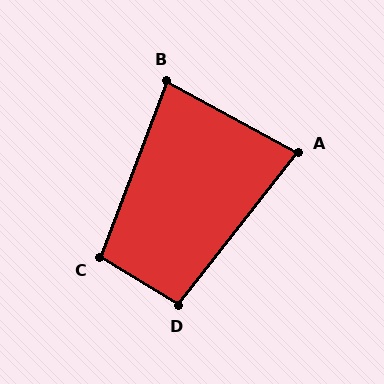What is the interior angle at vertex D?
Approximately 97 degrees (obtuse).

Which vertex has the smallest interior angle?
A, at approximately 80 degrees.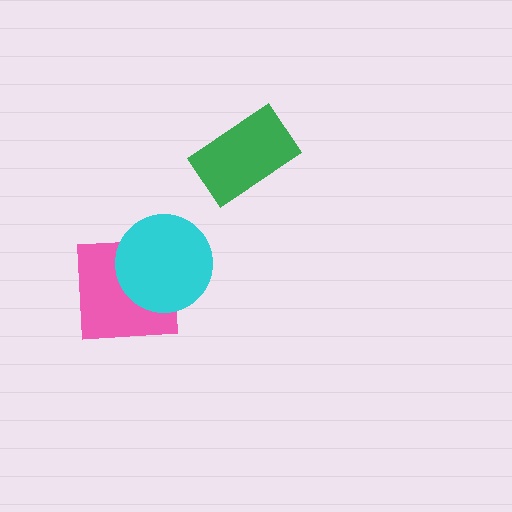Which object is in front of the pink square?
The cyan circle is in front of the pink square.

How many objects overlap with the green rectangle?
0 objects overlap with the green rectangle.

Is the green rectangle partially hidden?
No, no other shape covers it.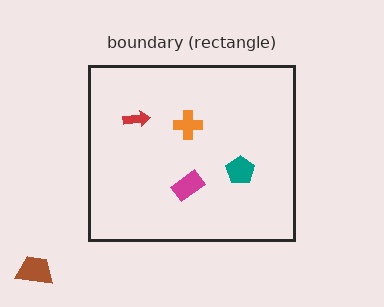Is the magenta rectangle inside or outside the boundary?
Inside.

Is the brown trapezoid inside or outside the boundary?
Outside.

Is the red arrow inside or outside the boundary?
Inside.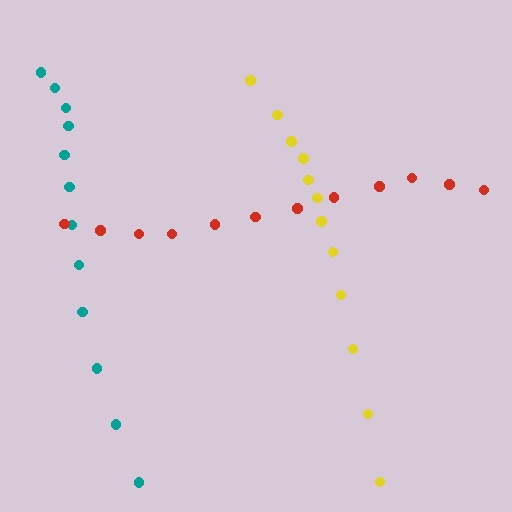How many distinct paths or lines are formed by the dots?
There are 3 distinct paths.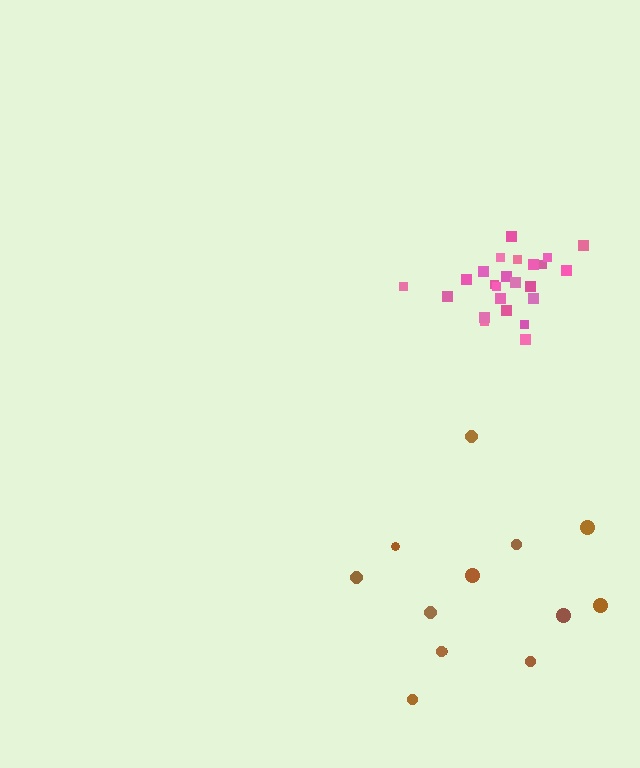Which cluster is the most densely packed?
Pink.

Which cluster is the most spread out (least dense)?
Brown.